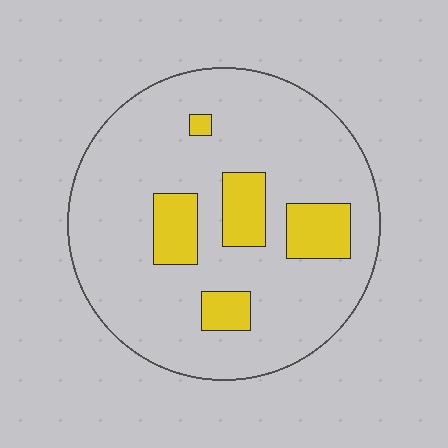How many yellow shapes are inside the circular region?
5.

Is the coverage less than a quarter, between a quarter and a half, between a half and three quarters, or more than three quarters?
Less than a quarter.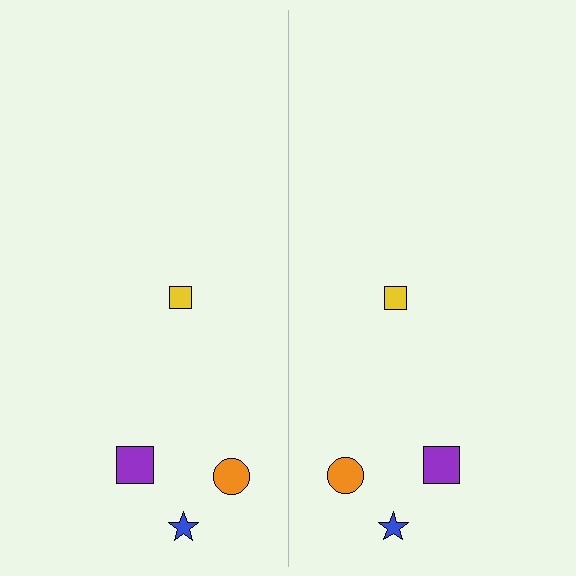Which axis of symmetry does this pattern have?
The pattern has a vertical axis of symmetry running through the center of the image.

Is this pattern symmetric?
Yes, this pattern has bilateral (reflection) symmetry.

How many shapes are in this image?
There are 8 shapes in this image.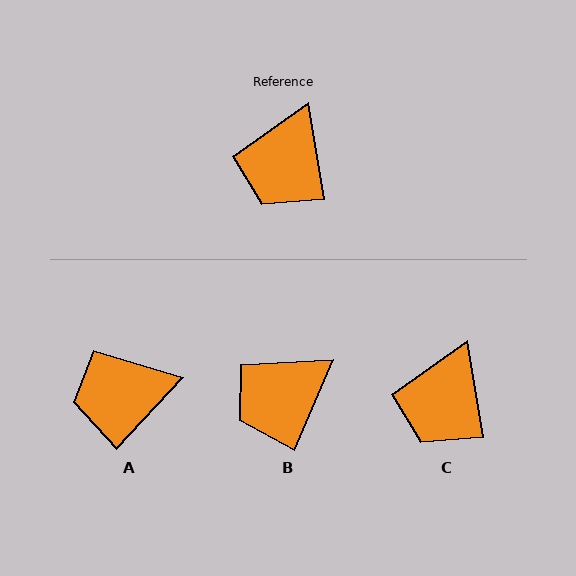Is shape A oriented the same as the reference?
No, it is off by about 52 degrees.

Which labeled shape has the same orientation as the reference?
C.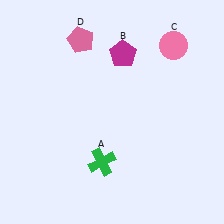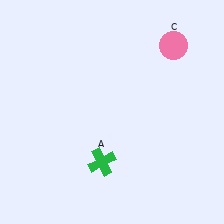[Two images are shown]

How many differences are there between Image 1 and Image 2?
There are 2 differences between the two images.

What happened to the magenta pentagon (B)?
The magenta pentagon (B) was removed in Image 2. It was in the top-right area of Image 1.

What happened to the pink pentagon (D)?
The pink pentagon (D) was removed in Image 2. It was in the top-left area of Image 1.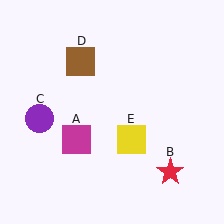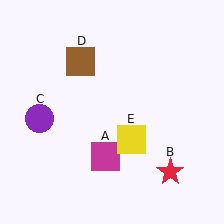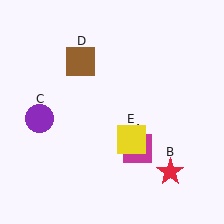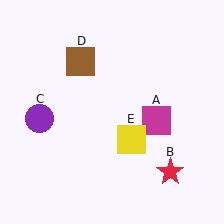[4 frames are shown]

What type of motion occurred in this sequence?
The magenta square (object A) rotated counterclockwise around the center of the scene.